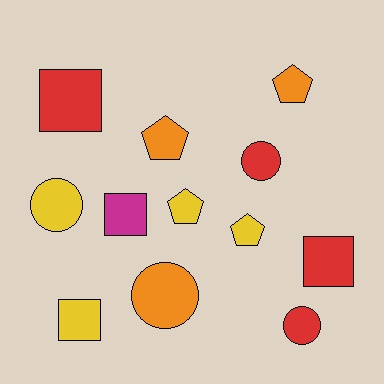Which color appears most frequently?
Red, with 4 objects.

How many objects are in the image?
There are 12 objects.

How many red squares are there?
There are 2 red squares.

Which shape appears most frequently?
Square, with 4 objects.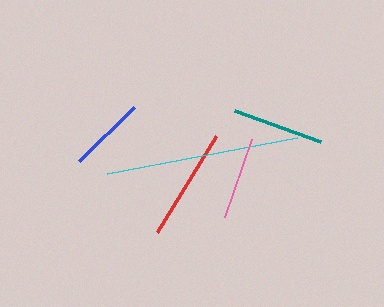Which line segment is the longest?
The cyan line is the longest at approximately 193 pixels.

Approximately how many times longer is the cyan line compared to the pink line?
The cyan line is approximately 2.3 times the length of the pink line.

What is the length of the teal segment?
The teal segment is approximately 91 pixels long.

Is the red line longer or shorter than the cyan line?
The cyan line is longer than the red line.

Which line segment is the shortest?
The blue line is the shortest at approximately 77 pixels.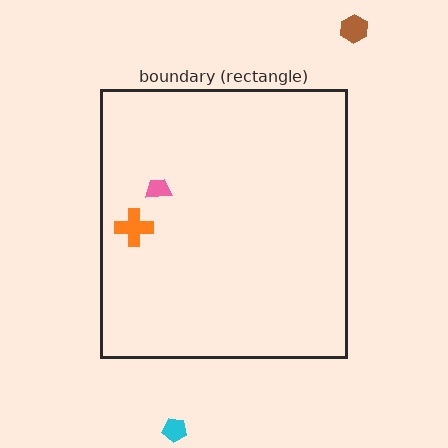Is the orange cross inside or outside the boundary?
Inside.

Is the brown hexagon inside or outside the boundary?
Outside.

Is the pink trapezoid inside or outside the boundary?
Inside.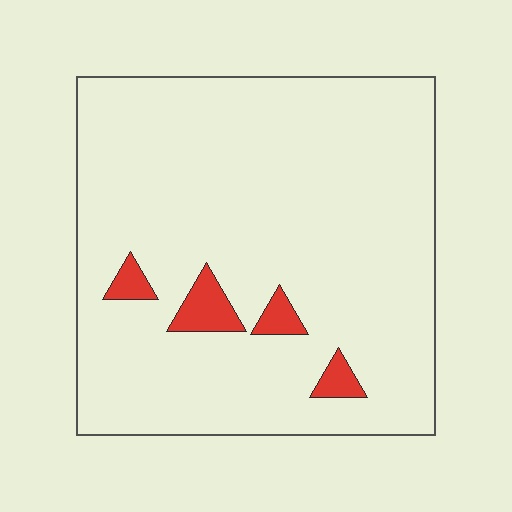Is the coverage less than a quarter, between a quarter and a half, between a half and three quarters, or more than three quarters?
Less than a quarter.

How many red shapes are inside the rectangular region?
4.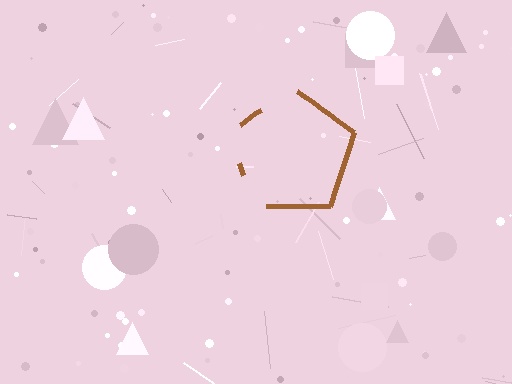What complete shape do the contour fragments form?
The contour fragments form a pentagon.